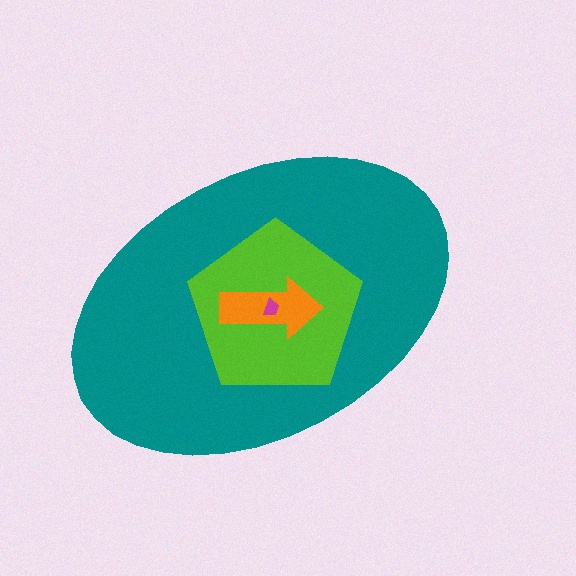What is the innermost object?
The magenta trapezoid.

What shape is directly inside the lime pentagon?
The orange arrow.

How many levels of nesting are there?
4.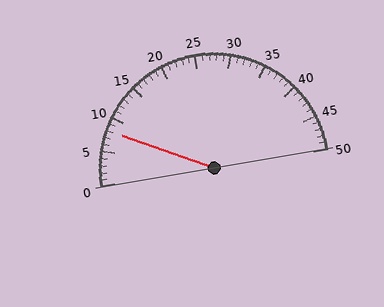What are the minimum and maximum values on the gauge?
The gauge ranges from 0 to 50.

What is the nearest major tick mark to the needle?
The nearest major tick mark is 10.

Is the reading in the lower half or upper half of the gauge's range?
The reading is in the lower half of the range (0 to 50).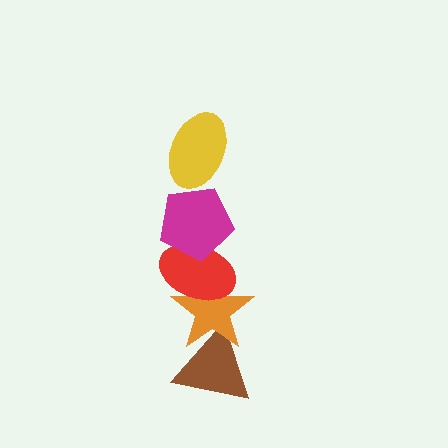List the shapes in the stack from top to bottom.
From top to bottom: the yellow ellipse, the magenta pentagon, the red ellipse, the orange star, the brown triangle.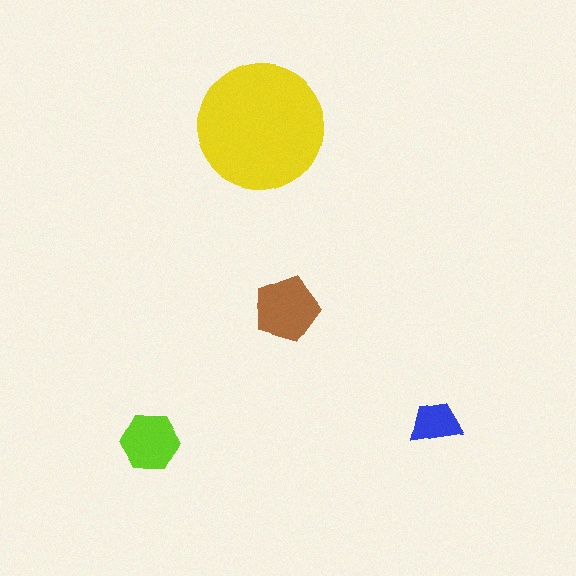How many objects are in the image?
There are 4 objects in the image.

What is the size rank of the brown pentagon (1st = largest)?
2nd.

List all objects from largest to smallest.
The yellow circle, the brown pentagon, the lime hexagon, the blue trapezoid.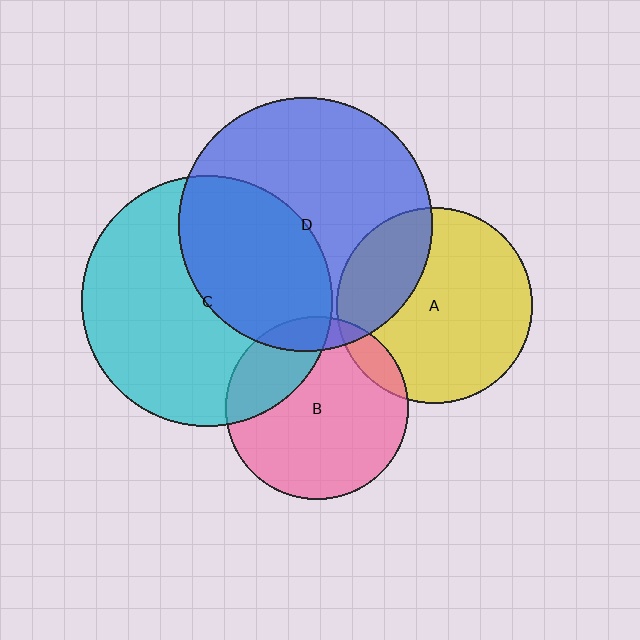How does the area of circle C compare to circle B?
Approximately 1.9 times.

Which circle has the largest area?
Circle D (blue).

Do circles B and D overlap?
Yes.